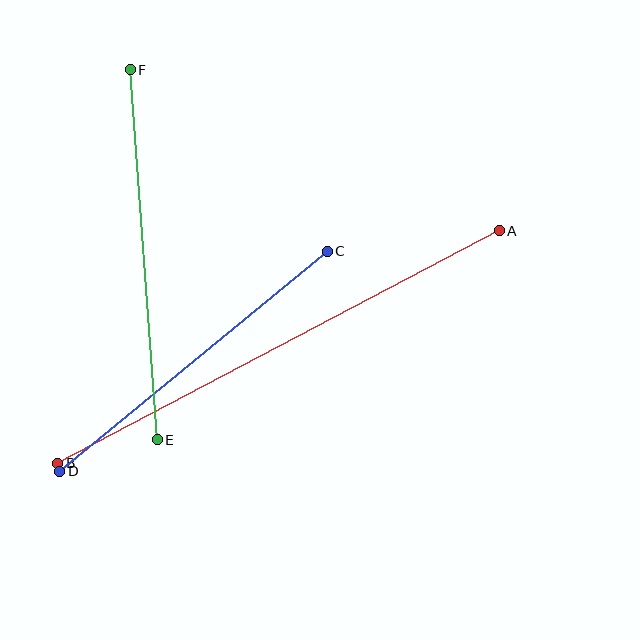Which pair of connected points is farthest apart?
Points A and B are farthest apart.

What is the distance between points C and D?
The distance is approximately 347 pixels.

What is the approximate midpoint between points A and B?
The midpoint is at approximately (278, 347) pixels.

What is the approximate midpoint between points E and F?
The midpoint is at approximately (144, 255) pixels.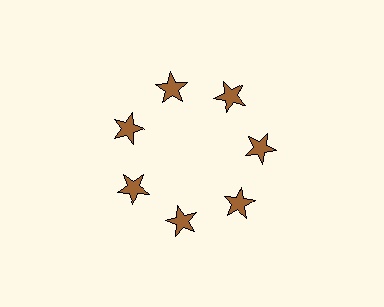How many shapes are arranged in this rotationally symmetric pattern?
There are 7 shapes, arranged in 7 groups of 1.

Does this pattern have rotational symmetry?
Yes, this pattern has 7-fold rotational symmetry. It looks the same after rotating 51 degrees around the center.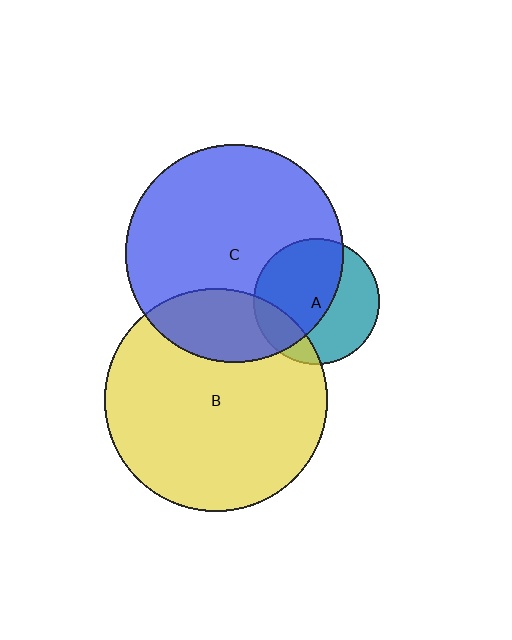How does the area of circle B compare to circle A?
Approximately 3.2 times.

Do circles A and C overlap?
Yes.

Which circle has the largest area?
Circle B (yellow).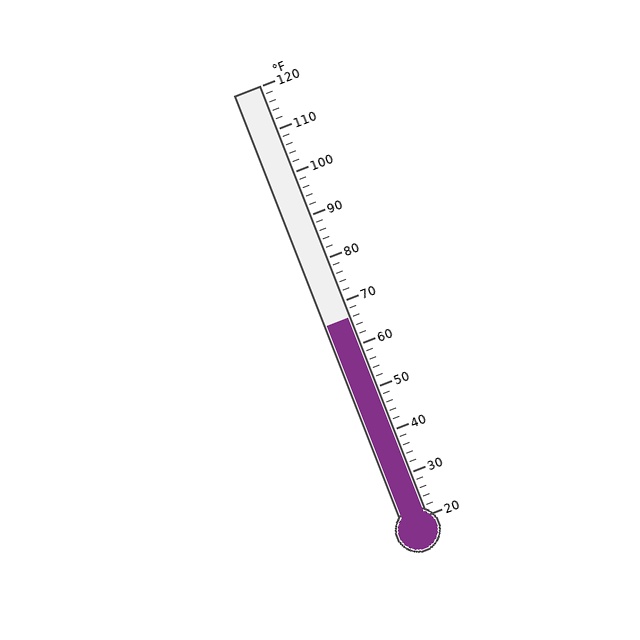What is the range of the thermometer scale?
The thermometer scale ranges from 20°F to 120°F.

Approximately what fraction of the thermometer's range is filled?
The thermometer is filled to approximately 45% of its range.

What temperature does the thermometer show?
The thermometer shows approximately 66°F.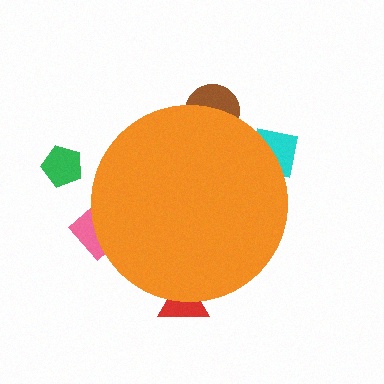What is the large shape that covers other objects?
An orange circle.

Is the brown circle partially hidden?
Yes, the brown circle is partially hidden behind the orange circle.